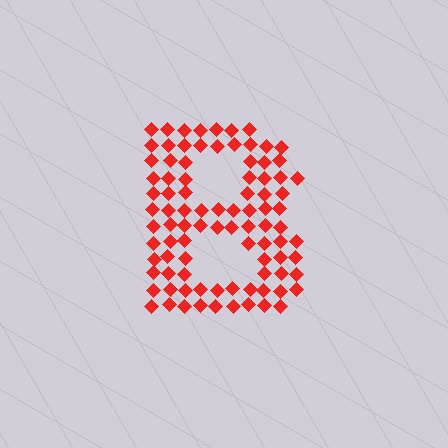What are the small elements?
The small elements are diamonds.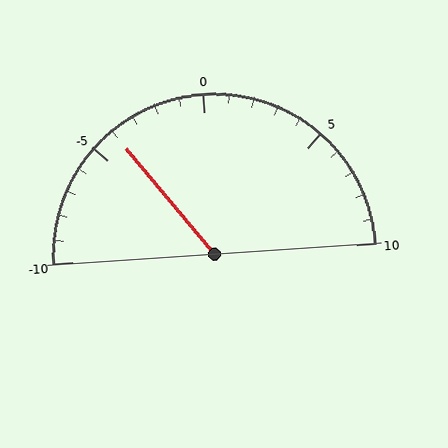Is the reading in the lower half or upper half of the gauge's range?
The reading is in the lower half of the range (-10 to 10).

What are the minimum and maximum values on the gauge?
The gauge ranges from -10 to 10.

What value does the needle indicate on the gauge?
The needle indicates approximately -4.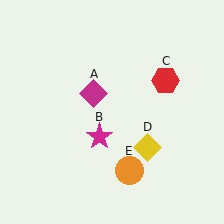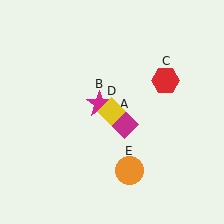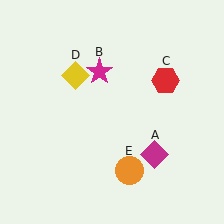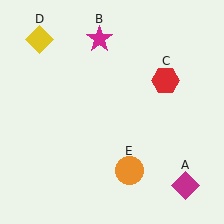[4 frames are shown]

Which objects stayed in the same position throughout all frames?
Red hexagon (object C) and orange circle (object E) remained stationary.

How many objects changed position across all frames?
3 objects changed position: magenta diamond (object A), magenta star (object B), yellow diamond (object D).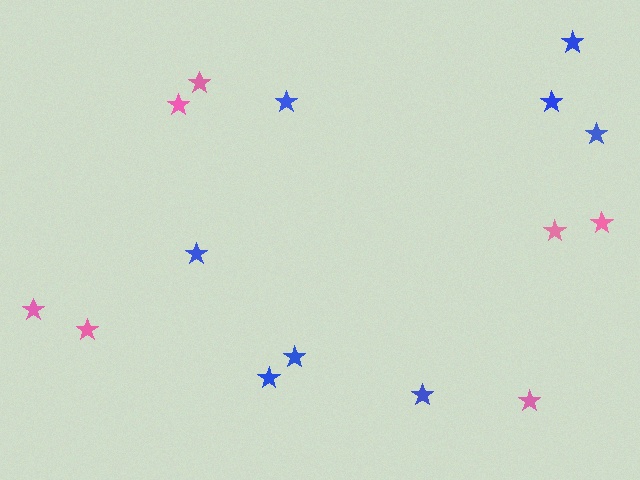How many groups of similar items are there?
There are 2 groups: one group of blue stars (8) and one group of pink stars (7).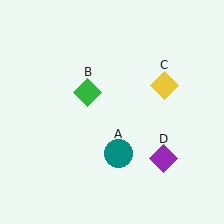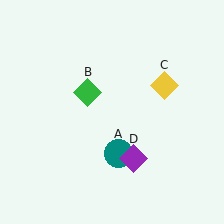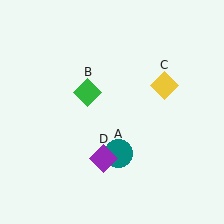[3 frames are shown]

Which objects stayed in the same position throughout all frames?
Teal circle (object A) and green diamond (object B) and yellow diamond (object C) remained stationary.